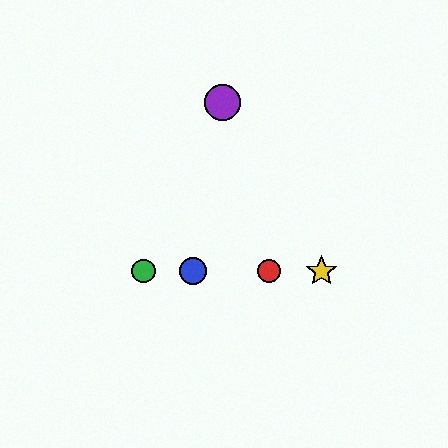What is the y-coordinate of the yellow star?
The yellow star is at y≈271.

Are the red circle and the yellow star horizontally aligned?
Yes, both are at y≈271.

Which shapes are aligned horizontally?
The red circle, the blue circle, the green circle, the yellow star are aligned horizontally.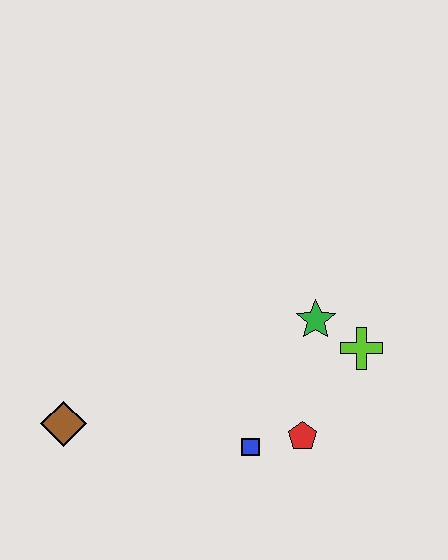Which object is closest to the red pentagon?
The blue square is closest to the red pentagon.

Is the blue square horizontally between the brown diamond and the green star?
Yes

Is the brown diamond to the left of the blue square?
Yes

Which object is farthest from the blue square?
The brown diamond is farthest from the blue square.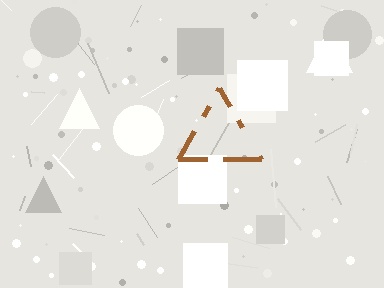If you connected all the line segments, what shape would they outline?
They would outline a triangle.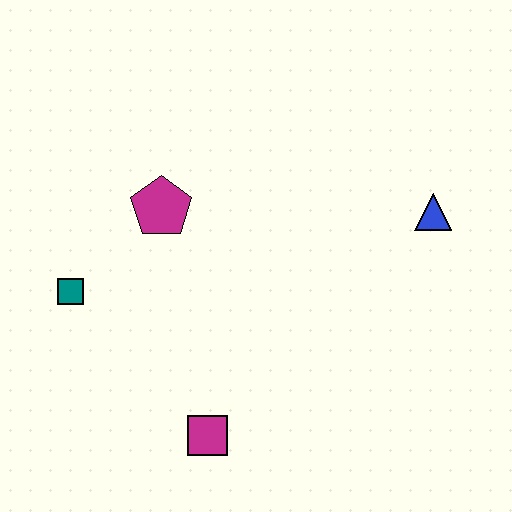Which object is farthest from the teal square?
The blue triangle is farthest from the teal square.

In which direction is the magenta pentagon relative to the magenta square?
The magenta pentagon is above the magenta square.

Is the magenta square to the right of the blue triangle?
No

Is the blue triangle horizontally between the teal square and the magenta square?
No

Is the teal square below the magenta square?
No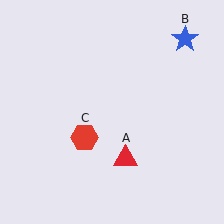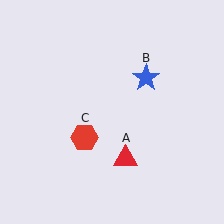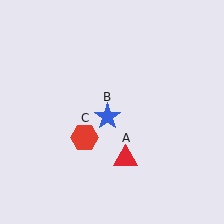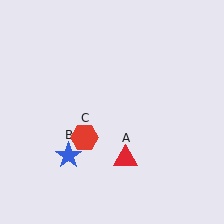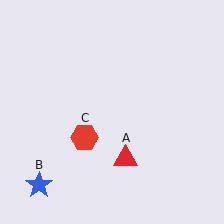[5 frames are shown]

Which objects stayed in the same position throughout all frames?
Red triangle (object A) and red hexagon (object C) remained stationary.